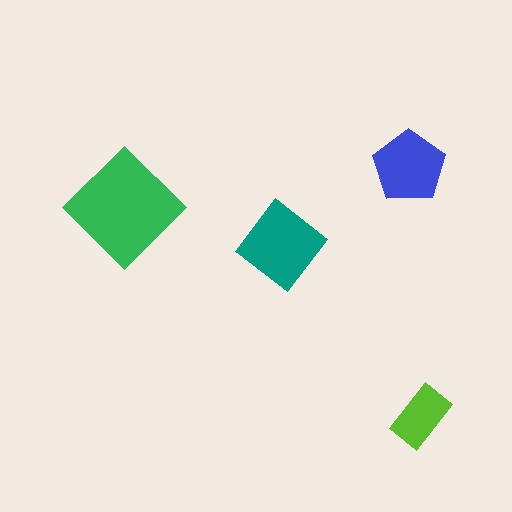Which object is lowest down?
The lime rectangle is bottommost.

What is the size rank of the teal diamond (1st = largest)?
2nd.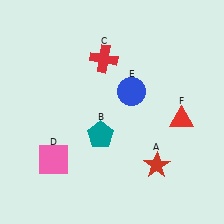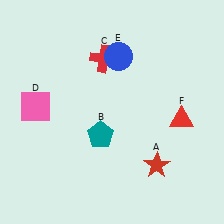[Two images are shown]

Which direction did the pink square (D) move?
The pink square (D) moved up.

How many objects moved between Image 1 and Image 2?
2 objects moved between the two images.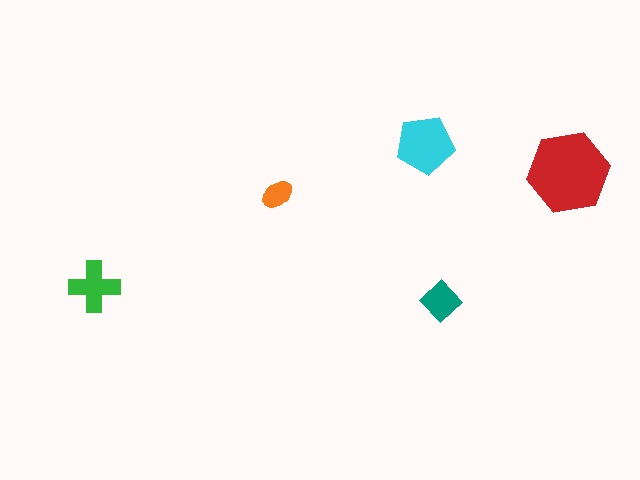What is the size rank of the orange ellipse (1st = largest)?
5th.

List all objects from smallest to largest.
The orange ellipse, the teal diamond, the green cross, the cyan pentagon, the red hexagon.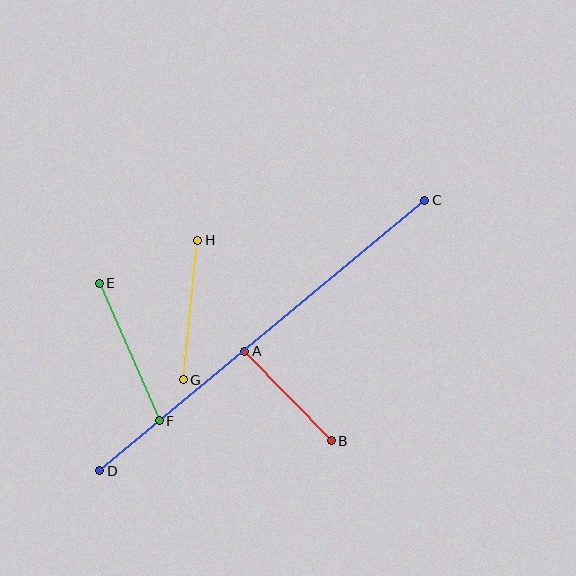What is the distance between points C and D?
The distance is approximately 423 pixels.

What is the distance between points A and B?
The distance is approximately 124 pixels.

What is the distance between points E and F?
The distance is approximately 150 pixels.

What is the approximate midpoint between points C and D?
The midpoint is at approximately (262, 336) pixels.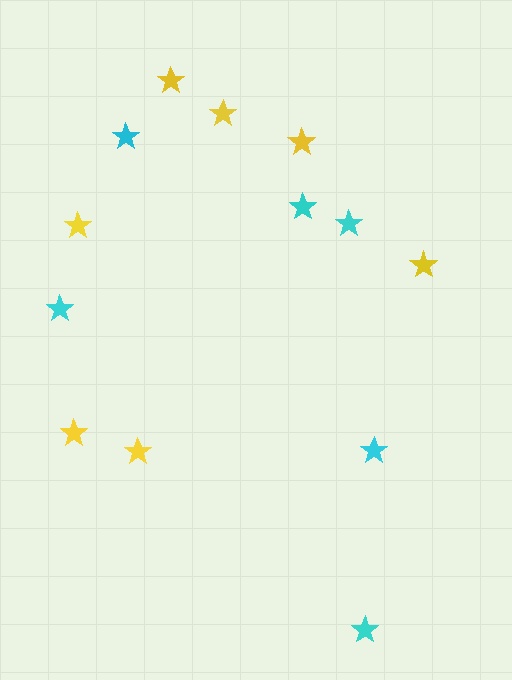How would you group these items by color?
There are 2 groups: one group of cyan stars (6) and one group of yellow stars (7).